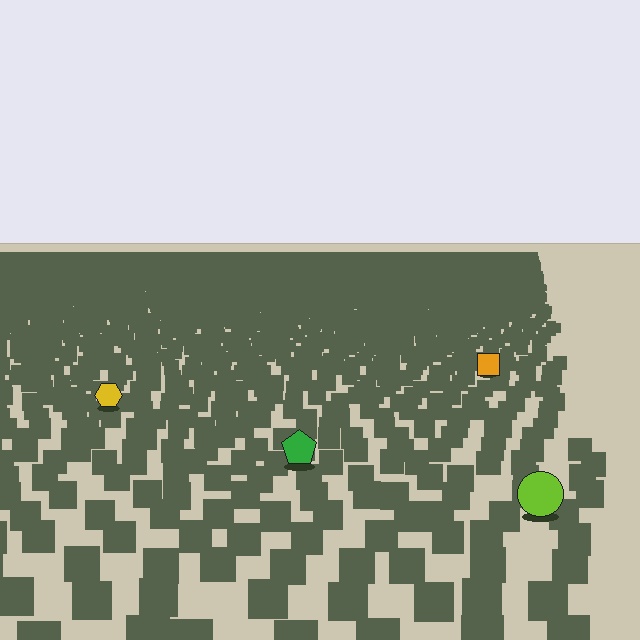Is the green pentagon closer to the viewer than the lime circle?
No. The lime circle is closer — you can tell from the texture gradient: the ground texture is coarser near it.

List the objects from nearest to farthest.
From nearest to farthest: the lime circle, the green pentagon, the yellow hexagon, the orange square.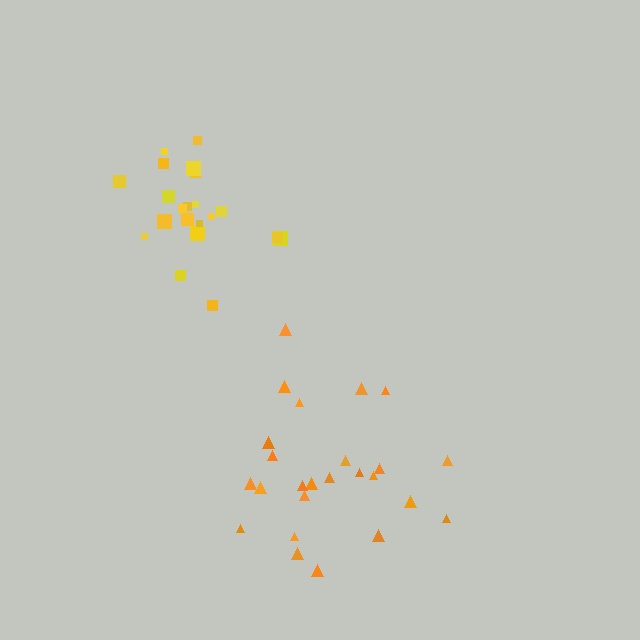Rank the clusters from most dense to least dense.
yellow, orange.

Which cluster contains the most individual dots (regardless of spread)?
Orange (25).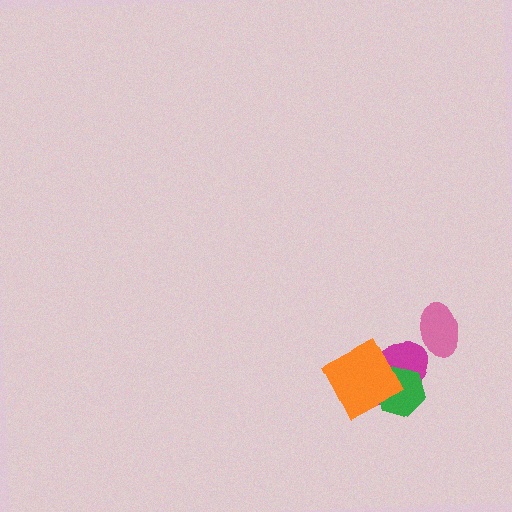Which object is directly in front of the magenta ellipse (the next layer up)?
The green hexagon is directly in front of the magenta ellipse.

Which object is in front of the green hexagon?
The orange square is in front of the green hexagon.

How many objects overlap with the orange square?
2 objects overlap with the orange square.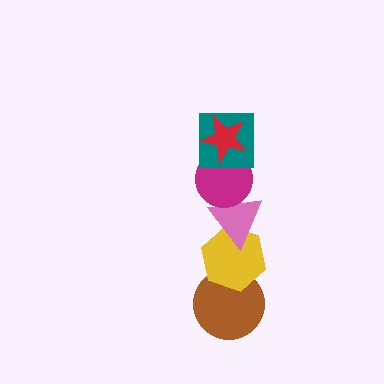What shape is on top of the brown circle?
The yellow hexagon is on top of the brown circle.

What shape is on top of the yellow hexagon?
The pink triangle is on top of the yellow hexagon.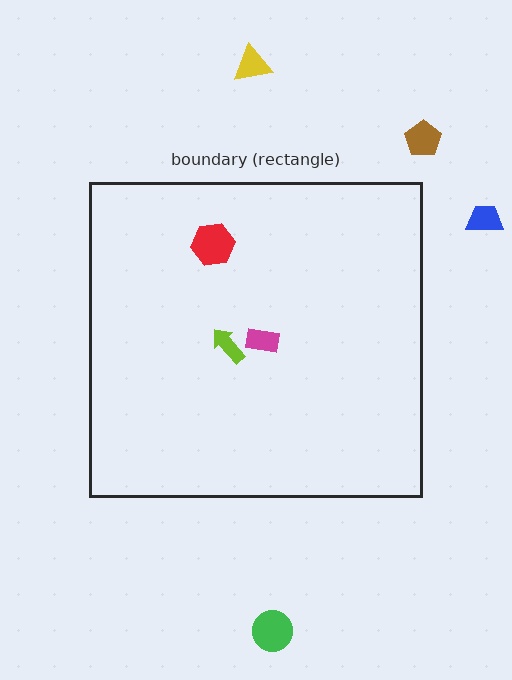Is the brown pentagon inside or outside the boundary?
Outside.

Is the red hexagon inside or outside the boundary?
Inside.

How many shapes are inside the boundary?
3 inside, 4 outside.